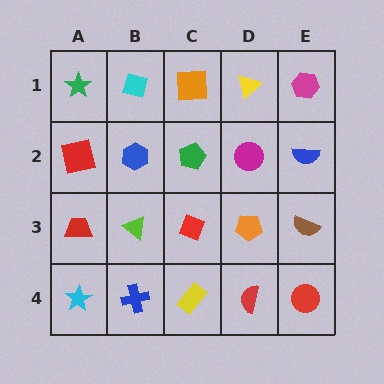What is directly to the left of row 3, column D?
A red diamond.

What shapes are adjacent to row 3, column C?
A green pentagon (row 2, column C), a yellow rectangle (row 4, column C), a lime triangle (row 3, column B), an orange pentagon (row 3, column D).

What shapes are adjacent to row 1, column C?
A green pentagon (row 2, column C), a cyan diamond (row 1, column B), a yellow triangle (row 1, column D).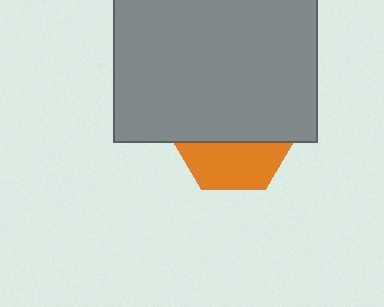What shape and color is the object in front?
The object in front is a gray rectangle.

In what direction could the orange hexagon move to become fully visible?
The orange hexagon could move down. That would shift it out from behind the gray rectangle entirely.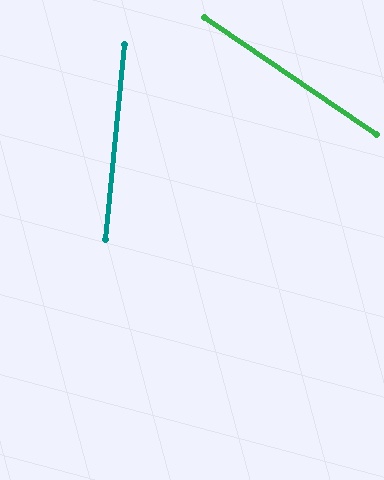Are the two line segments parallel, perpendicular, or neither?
Neither parallel nor perpendicular — they differ by about 61°.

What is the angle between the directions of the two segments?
Approximately 61 degrees.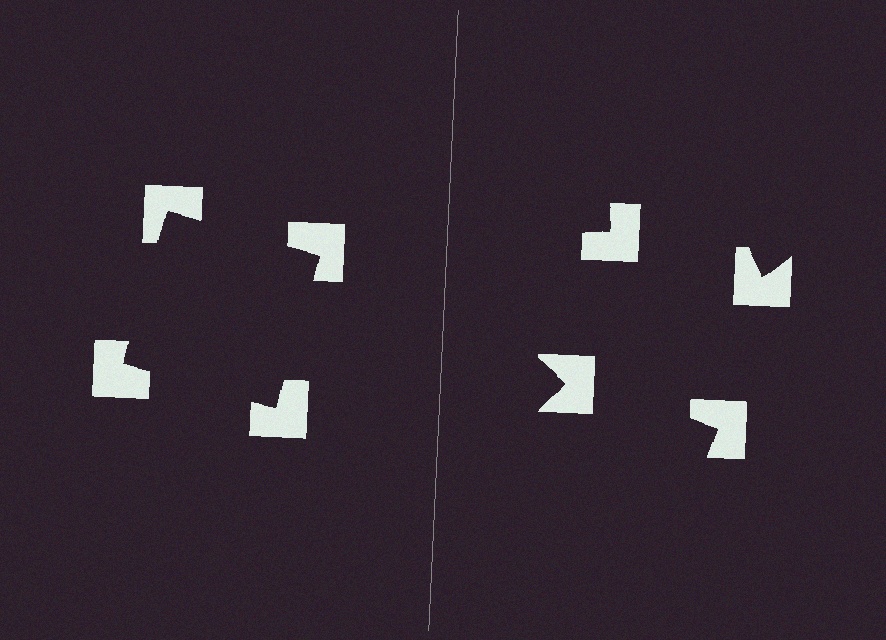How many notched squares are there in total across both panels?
8 — 4 on each side.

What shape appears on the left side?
An illusory square.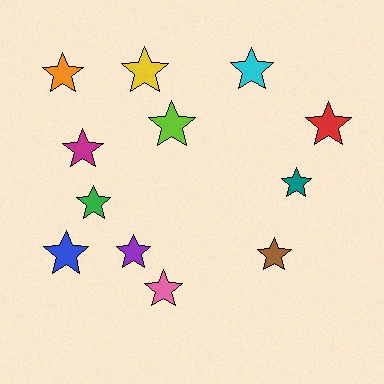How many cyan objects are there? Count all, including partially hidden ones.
There is 1 cyan object.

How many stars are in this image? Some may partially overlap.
There are 12 stars.